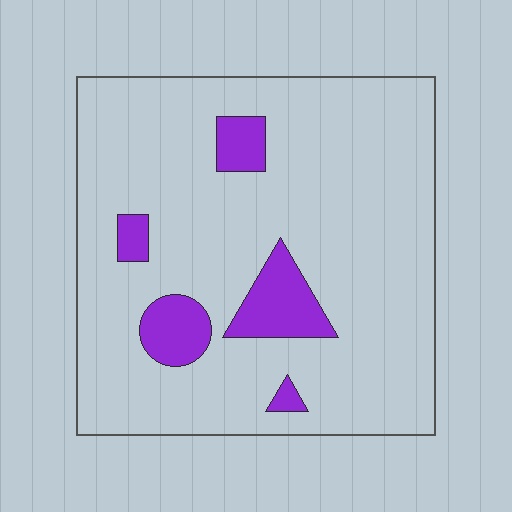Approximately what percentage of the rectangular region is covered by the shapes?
Approximately 10%.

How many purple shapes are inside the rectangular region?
5.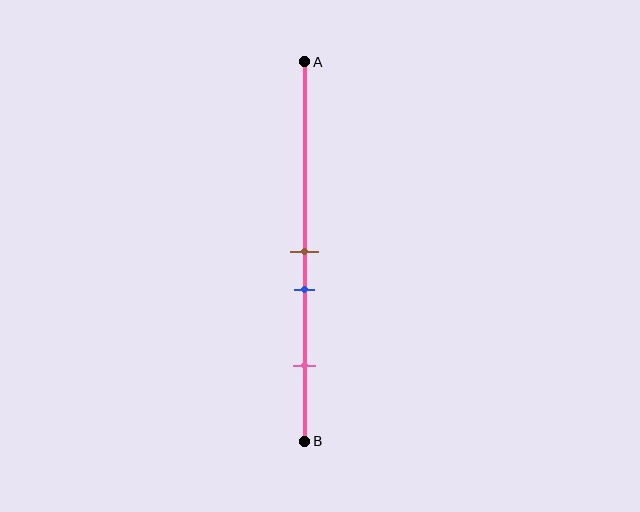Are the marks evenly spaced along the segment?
No, the marks are not evenly spaced.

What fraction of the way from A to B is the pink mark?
The pink mark is approximately 80% (0.8) of the way from A to B.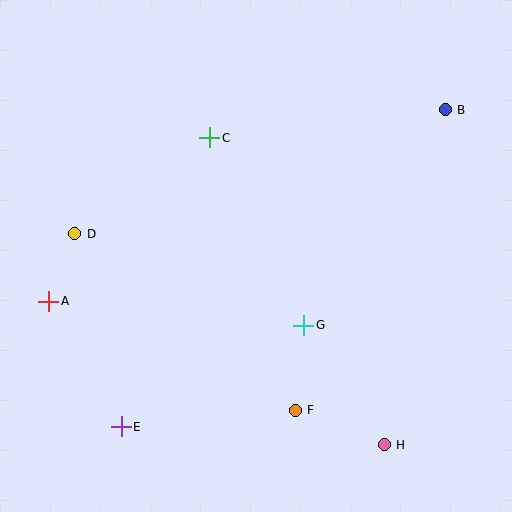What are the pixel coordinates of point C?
Point C is at (210, 138).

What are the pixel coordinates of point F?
Point F is at (295, 411).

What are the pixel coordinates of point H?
Point H is at (384, 445).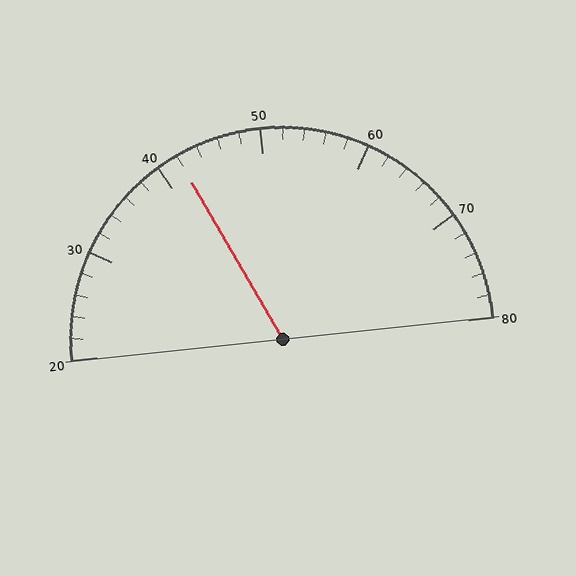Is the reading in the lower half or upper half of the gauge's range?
The reading is in the lower half of the range (20 to 80).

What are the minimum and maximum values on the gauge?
The gauge ranges from 20 to 80.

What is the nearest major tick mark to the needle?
The nearest major tick mark is 40.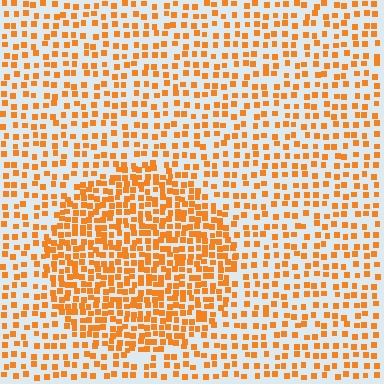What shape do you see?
I see a circle.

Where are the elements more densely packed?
The elements are more densely packed inside the circle boundary.